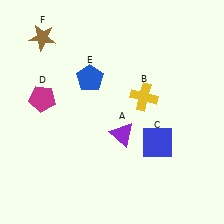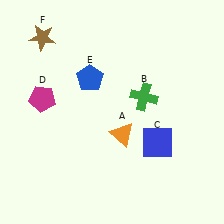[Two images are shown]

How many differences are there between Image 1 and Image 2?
There are 2 differences between the two images.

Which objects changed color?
A changed from purple to orange. B changed from yellow to green.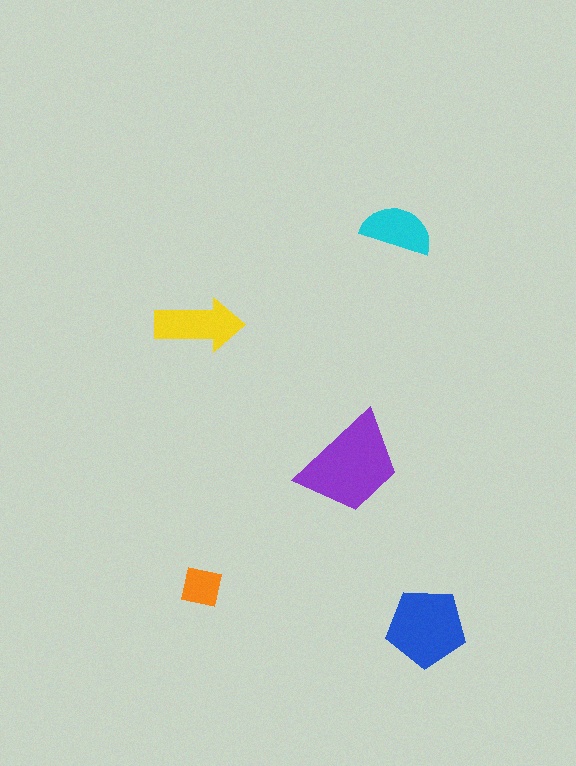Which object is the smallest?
The orange square.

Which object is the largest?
The purple trapezoid.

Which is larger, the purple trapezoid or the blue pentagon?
The purple trapezoid.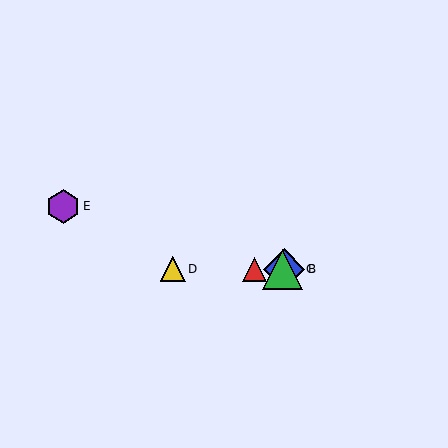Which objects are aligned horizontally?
Objects A, B, C, D are aligned horizontally.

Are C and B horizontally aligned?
Yes, both are at y≈269.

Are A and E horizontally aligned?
No, A is at y≈269 and E is at y≈206.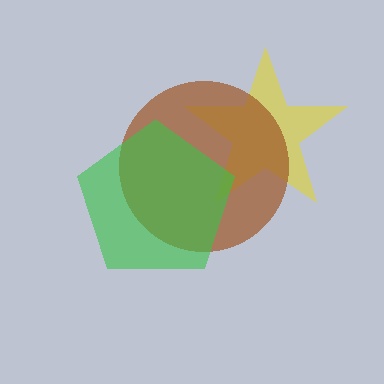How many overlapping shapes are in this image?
There are 3 overlapping shapes in the image.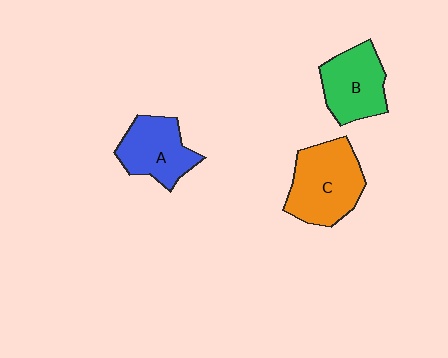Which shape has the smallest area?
Shape A (blue).